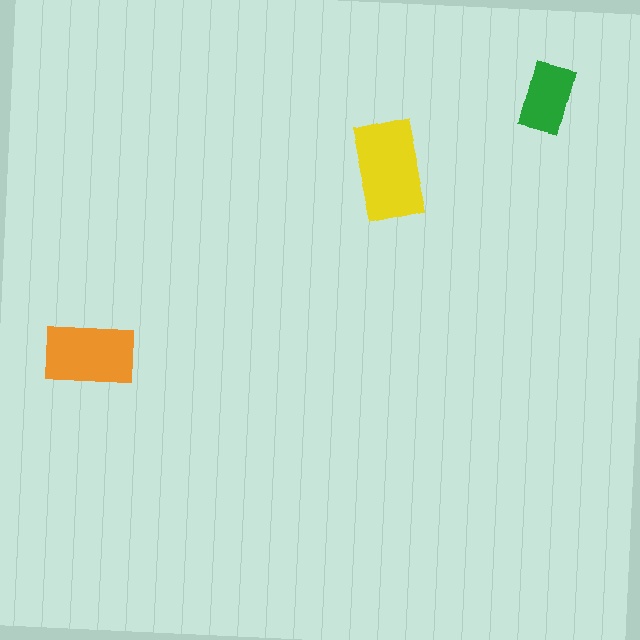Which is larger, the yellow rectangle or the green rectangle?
The yellow one.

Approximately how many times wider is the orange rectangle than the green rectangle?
About 1.5 times wider.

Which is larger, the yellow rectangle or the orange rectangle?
The yellow one.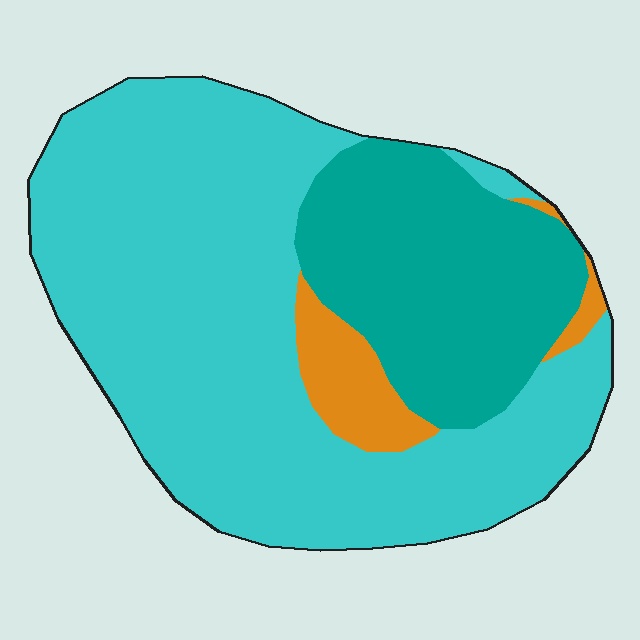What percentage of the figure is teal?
Teal covers 27% of the figure.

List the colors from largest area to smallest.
From largest to smallest: cyan, teal, orange.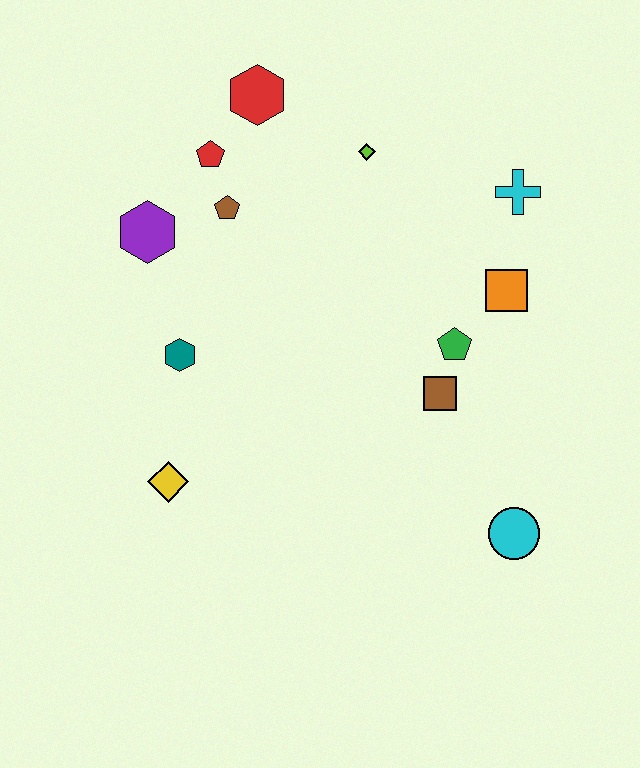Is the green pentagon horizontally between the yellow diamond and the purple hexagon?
No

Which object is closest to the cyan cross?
The orange square is closest to the cyan cross.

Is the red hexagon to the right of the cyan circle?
No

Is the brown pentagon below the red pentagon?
Yes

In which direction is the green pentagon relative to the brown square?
The green pentagon is above the brown square.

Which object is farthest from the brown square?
The red hexagon is farthest from the brown square.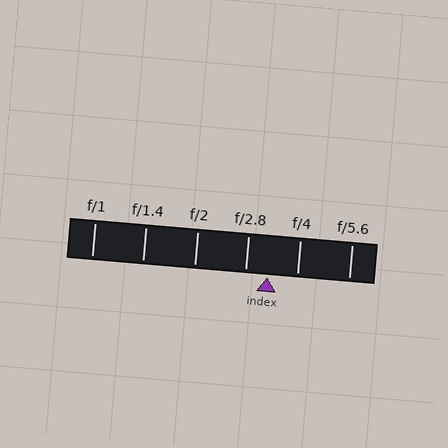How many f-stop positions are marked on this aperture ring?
There are 6 f-stop positions marked.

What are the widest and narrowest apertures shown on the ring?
The widest aperture shown is f/1 and the narrowest is f/5.6.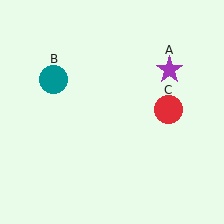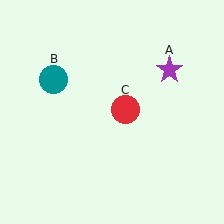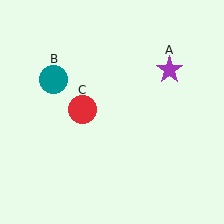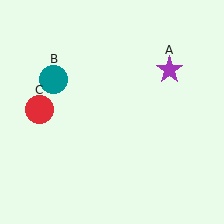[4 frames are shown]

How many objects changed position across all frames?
1 object changed position: red circle (object C).